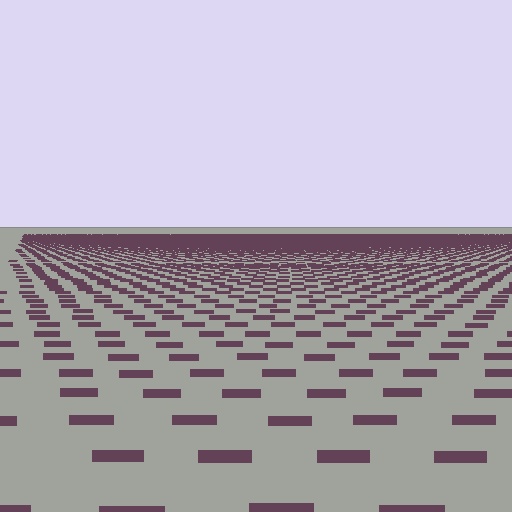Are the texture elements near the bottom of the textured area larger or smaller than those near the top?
Larger. Near the bottom, elements are closer to the viewer and appear at a bigger on-screen size.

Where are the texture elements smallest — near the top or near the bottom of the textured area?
Near the top.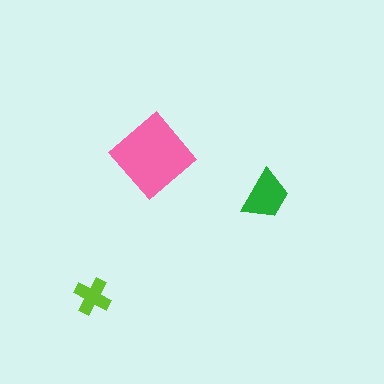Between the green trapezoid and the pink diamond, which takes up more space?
The pink diamond.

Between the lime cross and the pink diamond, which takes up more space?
The pink diamond.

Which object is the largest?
The pink diamond.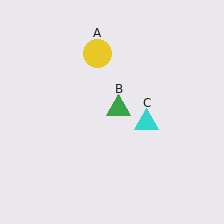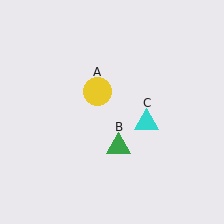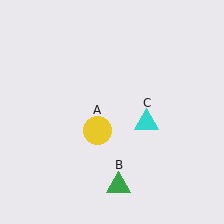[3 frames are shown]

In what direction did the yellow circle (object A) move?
The yellow circle (object A) moved down.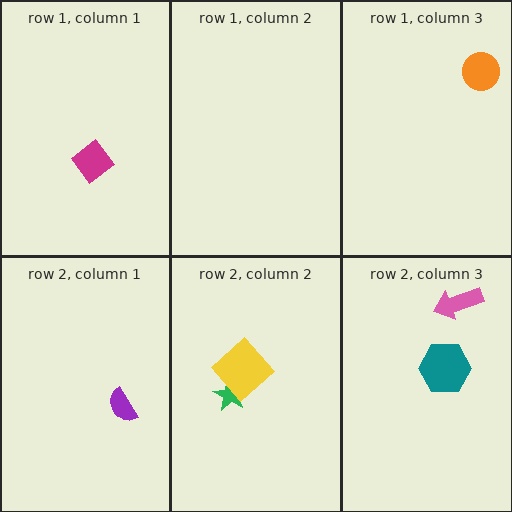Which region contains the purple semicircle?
The row 2, column 1 region.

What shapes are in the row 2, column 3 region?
The teal hexagon, the pink arrow.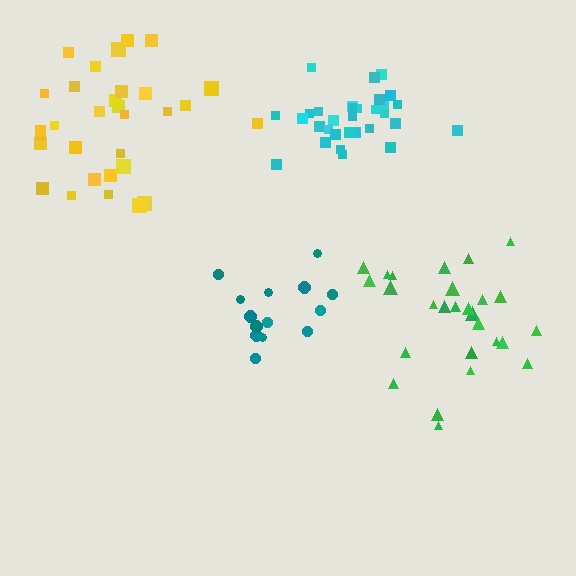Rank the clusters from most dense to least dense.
cyan, teal, green, yellow.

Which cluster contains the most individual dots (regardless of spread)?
Cyan (31).